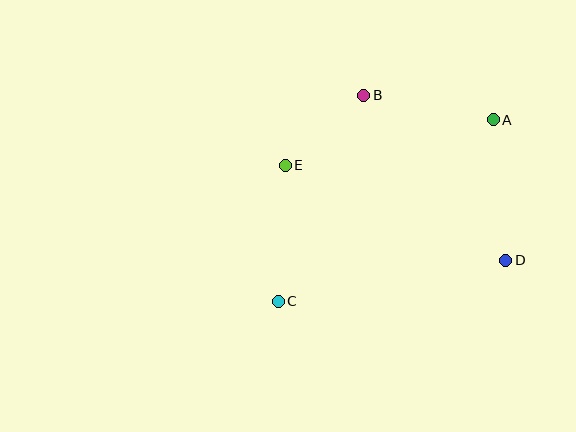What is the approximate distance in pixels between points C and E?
The distance between C and E is approximately 136 pixels.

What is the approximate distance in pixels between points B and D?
The distance between B and D is approximately 218 pixels.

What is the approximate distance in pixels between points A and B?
The distance between A and B is approximately 132 pixels.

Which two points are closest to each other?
Points B and E are closest to each other.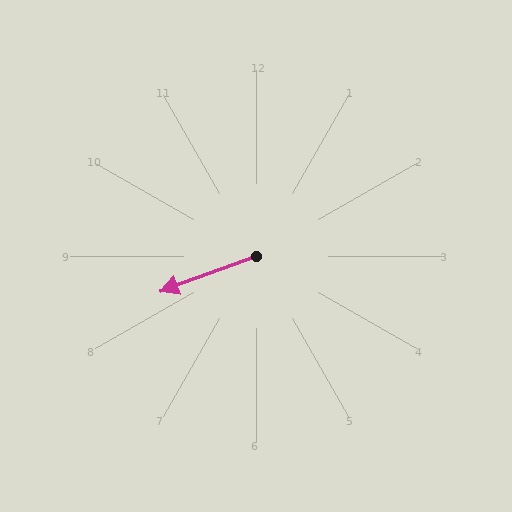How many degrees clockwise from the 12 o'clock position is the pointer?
Approximately 250 degrees.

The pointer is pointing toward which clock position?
Roughly 8 o'clock.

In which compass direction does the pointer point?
West.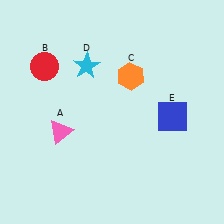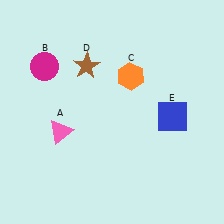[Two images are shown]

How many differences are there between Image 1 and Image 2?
There are 2 differences between the two images.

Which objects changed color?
B changed from red to magenta. D changed from cyan to brown.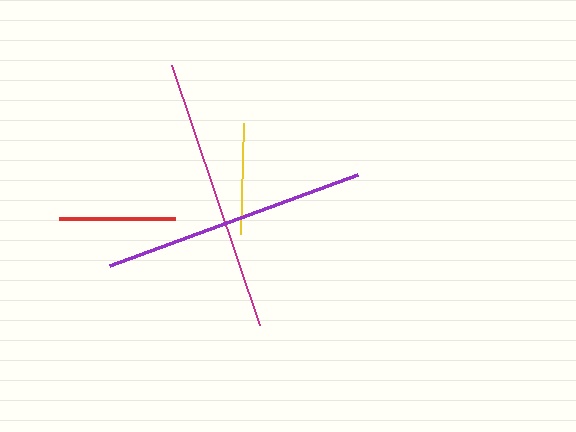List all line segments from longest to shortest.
From longest to shortest: magenta, purple, red, yellow.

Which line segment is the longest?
The magenta line is the longest at approximately 274 pixels.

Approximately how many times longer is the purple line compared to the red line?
The purple line is approximately 2.3 times the length of the red line.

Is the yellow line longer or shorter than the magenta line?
The magenta line is longer than the yellow line.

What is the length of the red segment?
The red segment is approximately 116 pixels long.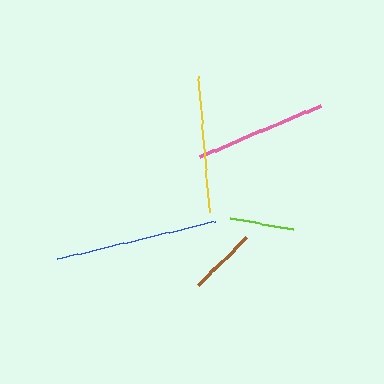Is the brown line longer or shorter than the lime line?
The brown line is longer than the lime line.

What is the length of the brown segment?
The brown segment is approximately 68 pixels long.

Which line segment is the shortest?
The lime line is the shortest at approximately 63 pixels.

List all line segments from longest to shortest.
From longest to shortest: blue, yellow, pink, brown, lime.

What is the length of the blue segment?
The blue segment is approximately 162 pixels long.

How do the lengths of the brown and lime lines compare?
The brown and lime lines are approximately the same length.